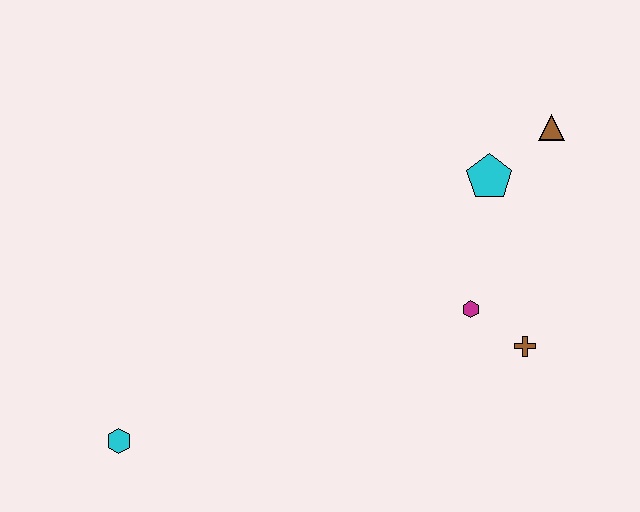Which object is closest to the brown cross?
The magenta hexagon is closest to the brown cross.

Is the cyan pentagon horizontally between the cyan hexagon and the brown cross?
Yes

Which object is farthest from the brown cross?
The cyan hexagon is farthest from the brown cross.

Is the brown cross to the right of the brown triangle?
No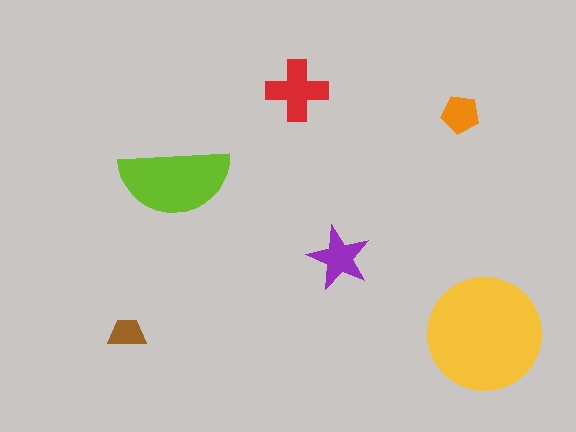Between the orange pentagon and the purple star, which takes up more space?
The purple star.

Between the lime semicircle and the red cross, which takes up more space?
The lime semicircle.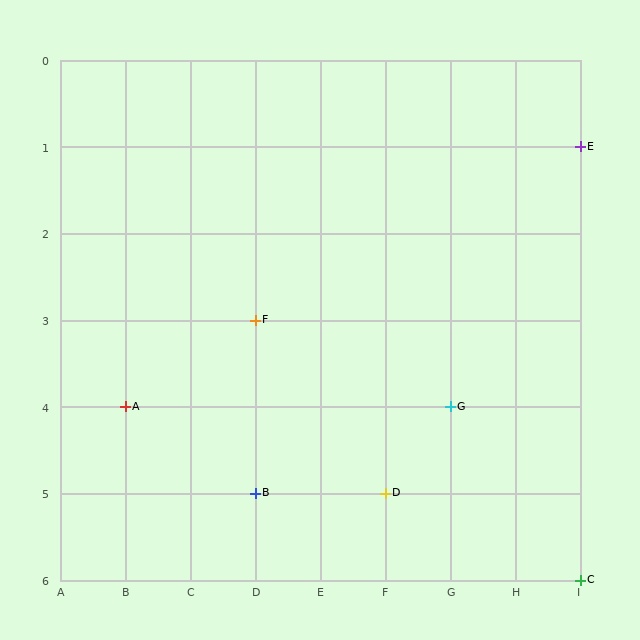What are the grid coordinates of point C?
Point C is at grid coordinates (I, 6).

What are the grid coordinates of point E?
Point E is at grid coordinates (I, 1).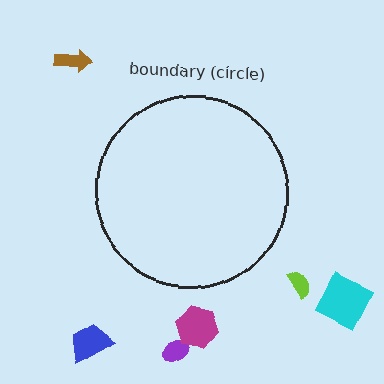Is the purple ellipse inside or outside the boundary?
Outside.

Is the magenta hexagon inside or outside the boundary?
Outside.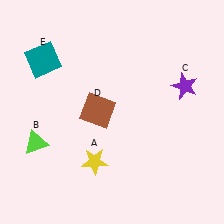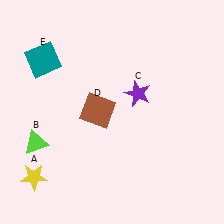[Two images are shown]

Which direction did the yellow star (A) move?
The yellow star (A) moved left.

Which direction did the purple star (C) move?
The purple star (C) moved left.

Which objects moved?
The objects that moved are: the yellow star (A), the purple star (C).